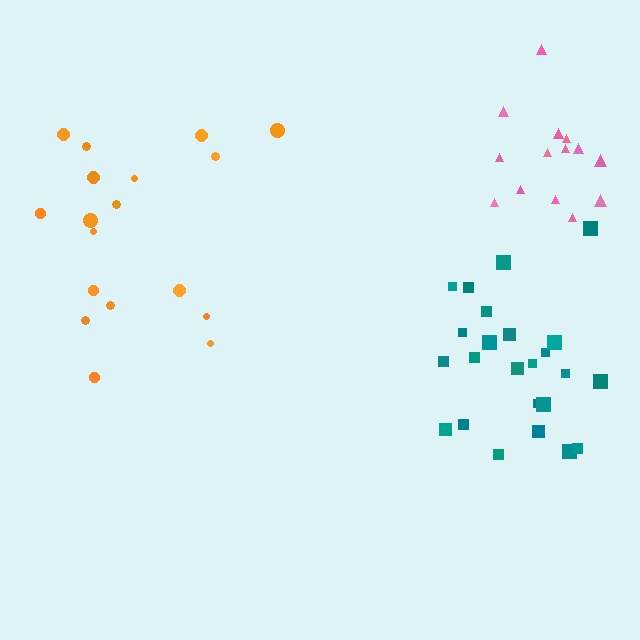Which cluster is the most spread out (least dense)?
Orange.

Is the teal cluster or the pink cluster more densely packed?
Pink.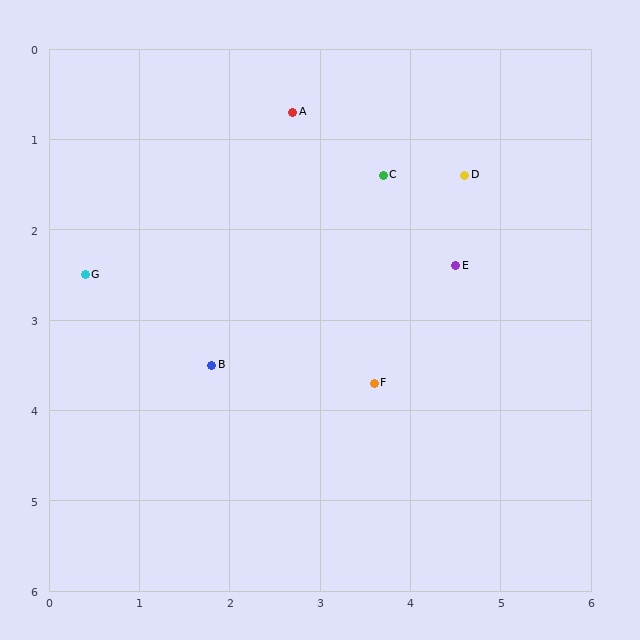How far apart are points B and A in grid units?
Points B and A are about 2.9 grid units apart.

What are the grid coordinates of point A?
Point A is at approximately (2.7, 0.7).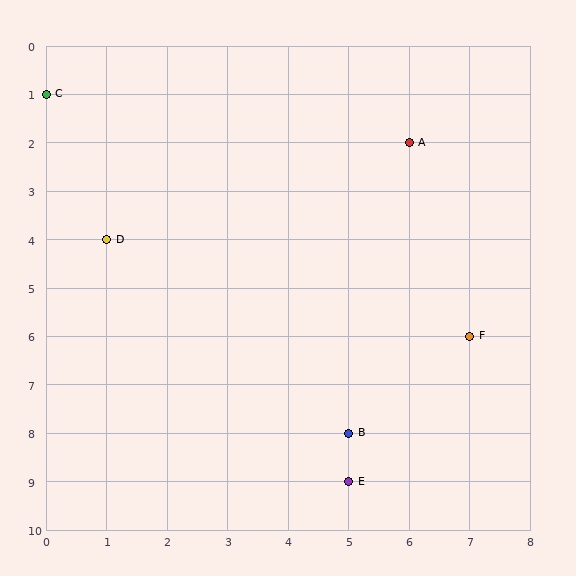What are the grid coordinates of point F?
Point F is at grid coordinates (7, 6).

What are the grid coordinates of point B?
Point B is at grid coordinates (5, 8).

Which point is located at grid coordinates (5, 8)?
Point B is at (5, 8).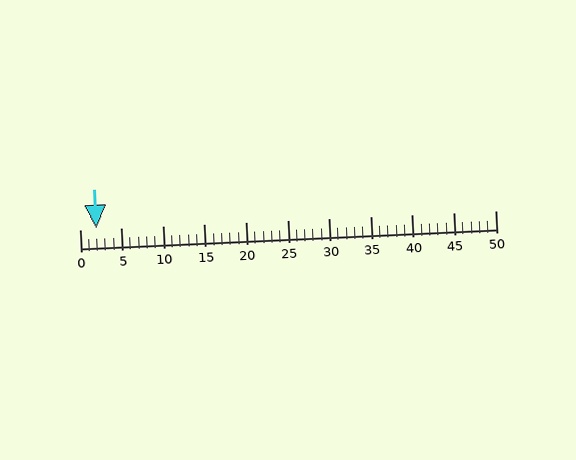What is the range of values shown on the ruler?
The ruler shows values from 0 to 50.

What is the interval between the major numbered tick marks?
The major tick marks are spaced 5 units apart.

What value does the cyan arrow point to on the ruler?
The cyan arrow points to approximately 2.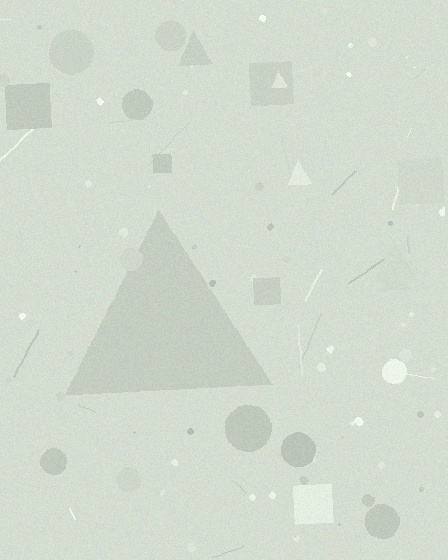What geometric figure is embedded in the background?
A triangle is embedded in the background.